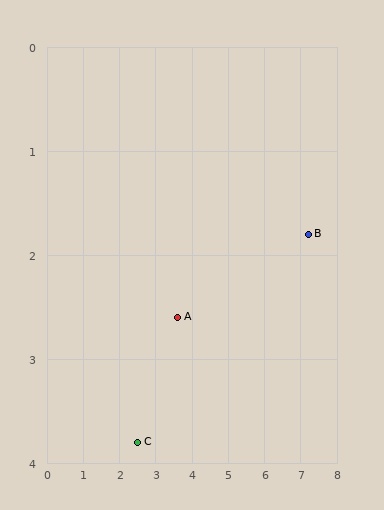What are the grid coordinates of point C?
Point C is at approximately (2.5, 3.8).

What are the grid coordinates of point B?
Point B is at approximately (7.2, 1.8).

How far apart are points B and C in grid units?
Points B and C are about 5.1 grid units apart.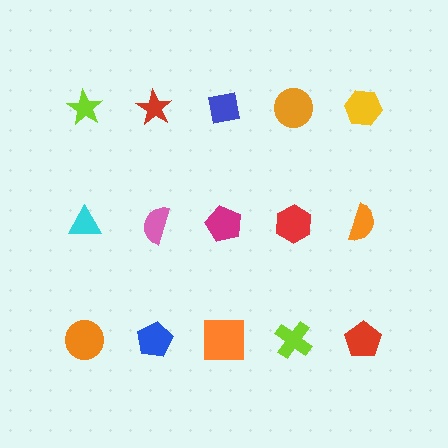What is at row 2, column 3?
A magenta pentagon.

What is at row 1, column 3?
A blue square.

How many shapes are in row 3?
5 shapes.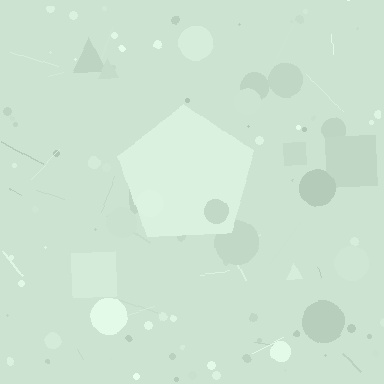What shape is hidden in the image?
A pentagon is hidden in the image.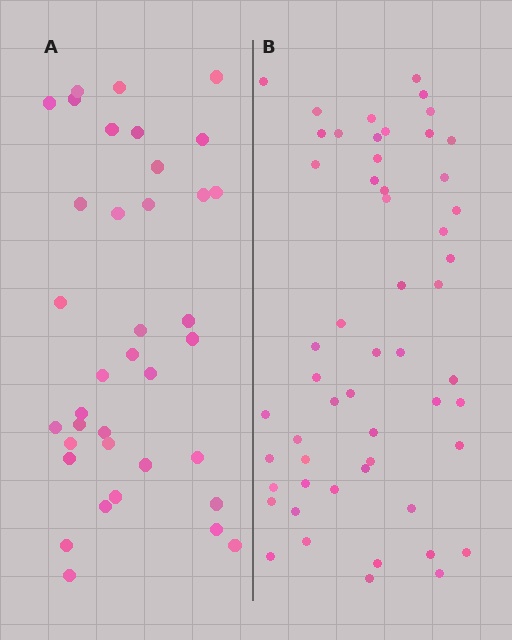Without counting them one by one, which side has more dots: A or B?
Region B (the right region) has more dots.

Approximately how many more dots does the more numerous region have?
Region B has approximately 15 more dots than region A.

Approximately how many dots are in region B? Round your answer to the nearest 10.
About 50 dots. (The exact count is 54, which rounds to 50.)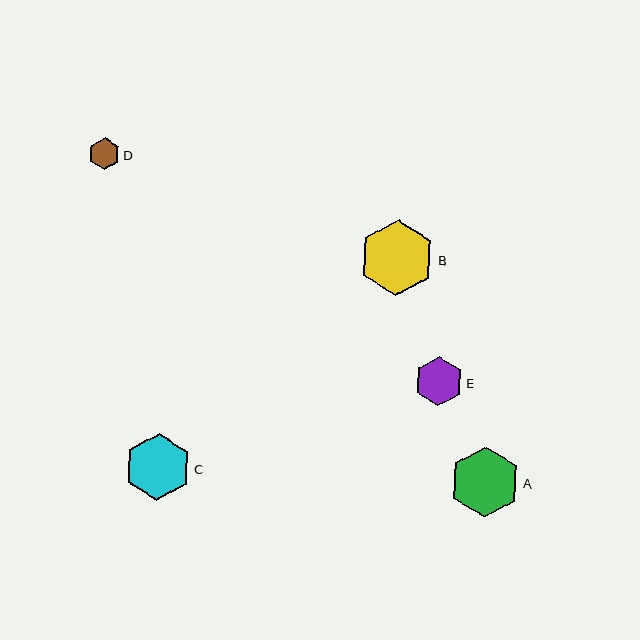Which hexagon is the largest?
Hexagon B is the largest with a size of approximately 75 pixels.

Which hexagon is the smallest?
Hexagon D is the smallest with a size of approximately 32 pixels.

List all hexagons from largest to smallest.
From largest to smallest: B, A, C, E, D.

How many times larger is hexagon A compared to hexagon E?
Hexagon A is approximately 1.4 times the size of hexagon E.